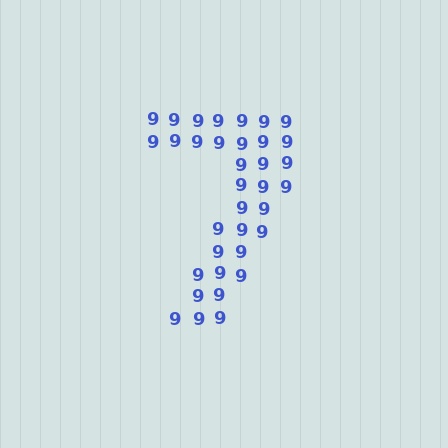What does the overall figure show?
The overall figure shows the digit 7.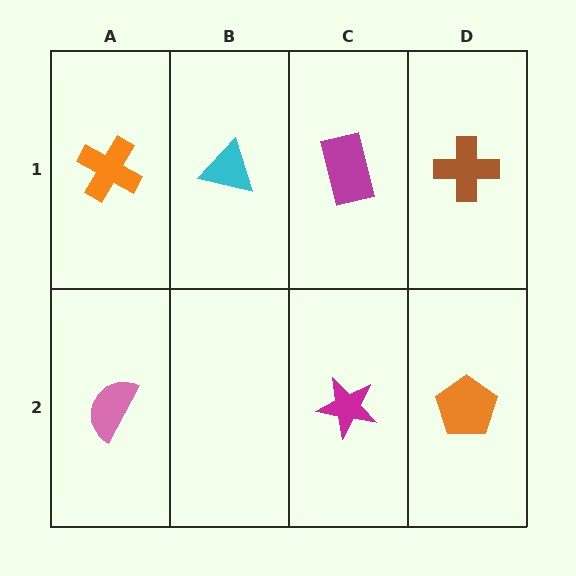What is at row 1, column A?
An orange cross.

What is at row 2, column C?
A magenta star.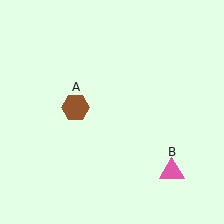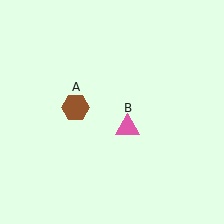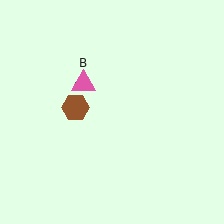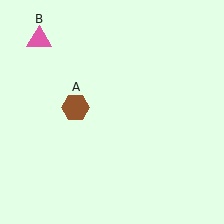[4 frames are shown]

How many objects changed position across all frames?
1 object changed position: pink triangle (object B).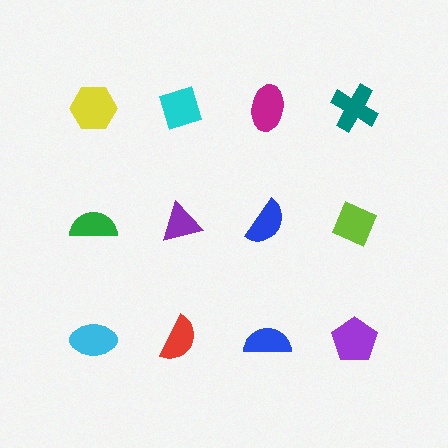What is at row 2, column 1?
A green semicircle.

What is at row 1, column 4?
A teal cross.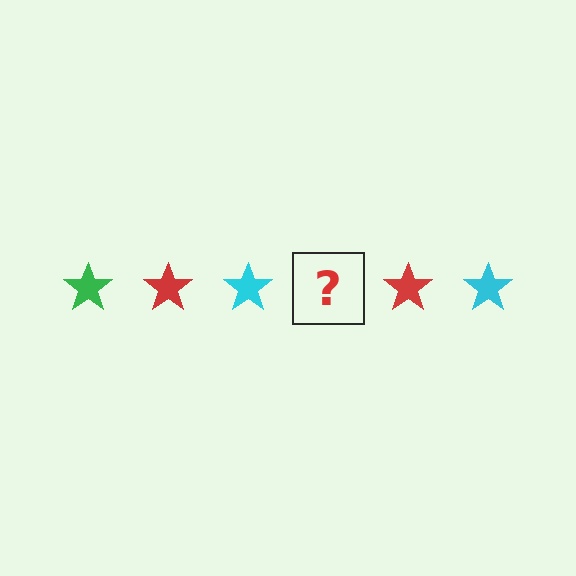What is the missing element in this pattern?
The missing element is a green star.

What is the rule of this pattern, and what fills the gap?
The rule is that the pattern cycles through green, red, cyan stars. The gap should be filled with a green star.